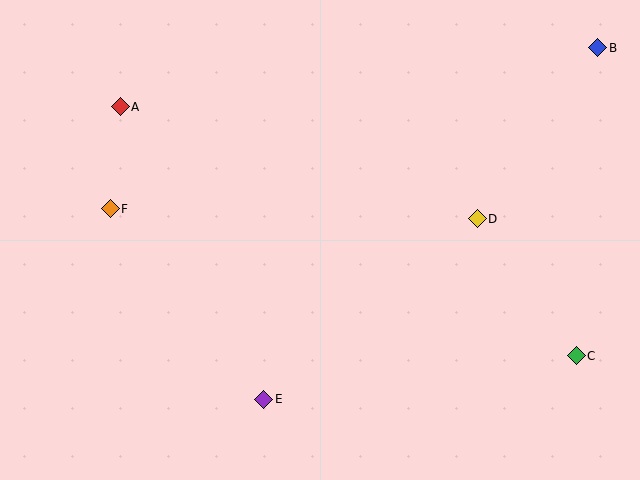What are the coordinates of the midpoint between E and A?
The midpoint between E and A is at (192, 253).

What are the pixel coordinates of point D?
Point D is at (477, 219).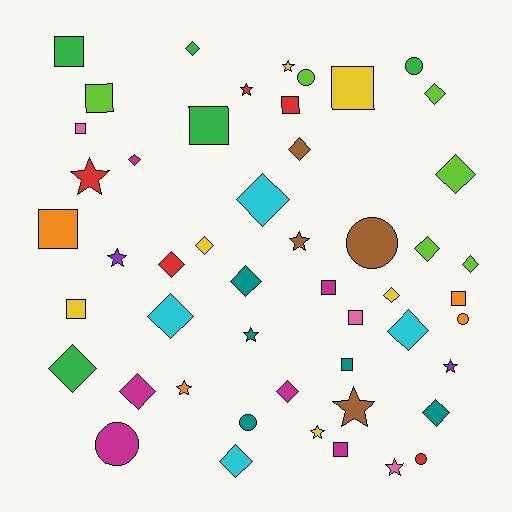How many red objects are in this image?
There are 5 red objects.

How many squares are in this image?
There are 13 squares.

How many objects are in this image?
There are 50 objects.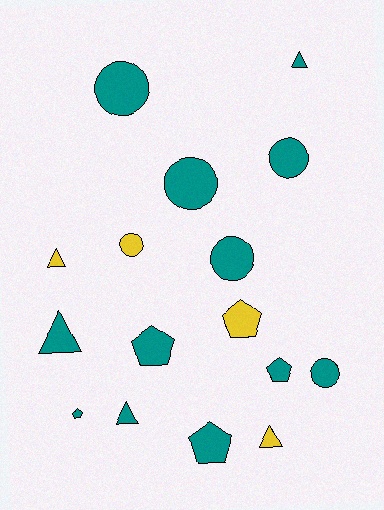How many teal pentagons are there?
There are 4 teal pentagons.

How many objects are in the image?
There are 16 objects.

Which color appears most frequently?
Teal, with 12 objects.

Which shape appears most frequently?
Circle, with 6 objects.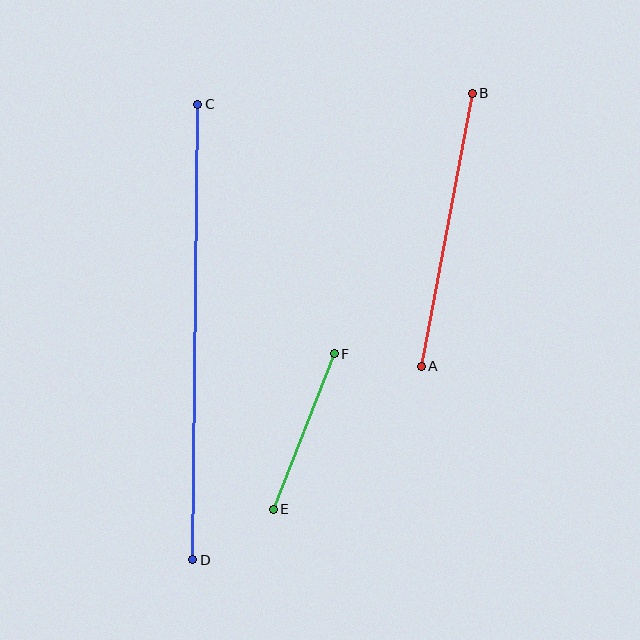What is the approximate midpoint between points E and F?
The midpoint is at approximately (304, 431) pixels.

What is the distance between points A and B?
The distance is approximately 278 pixels.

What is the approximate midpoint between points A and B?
The midpoint is at approximately (447, 230) pixels.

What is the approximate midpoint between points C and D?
The midpoint is at approximately (195, 332) pixels.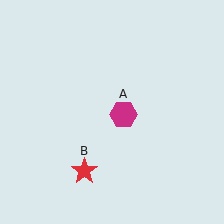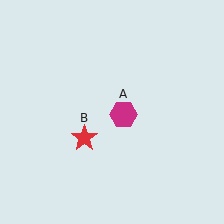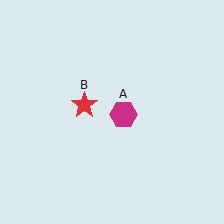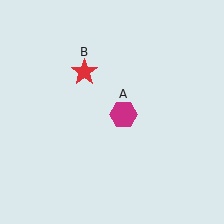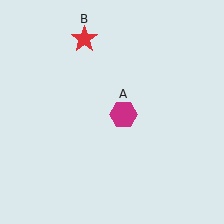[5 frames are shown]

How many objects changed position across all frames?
1 object changed position: red star (object B).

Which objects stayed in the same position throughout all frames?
Magenta hexagon (object A) remained stationary.